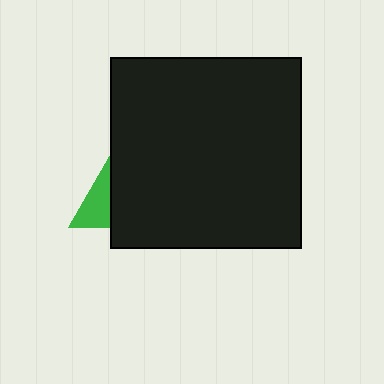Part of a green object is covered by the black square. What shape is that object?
It is a triangle.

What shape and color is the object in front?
The object in front is a black square.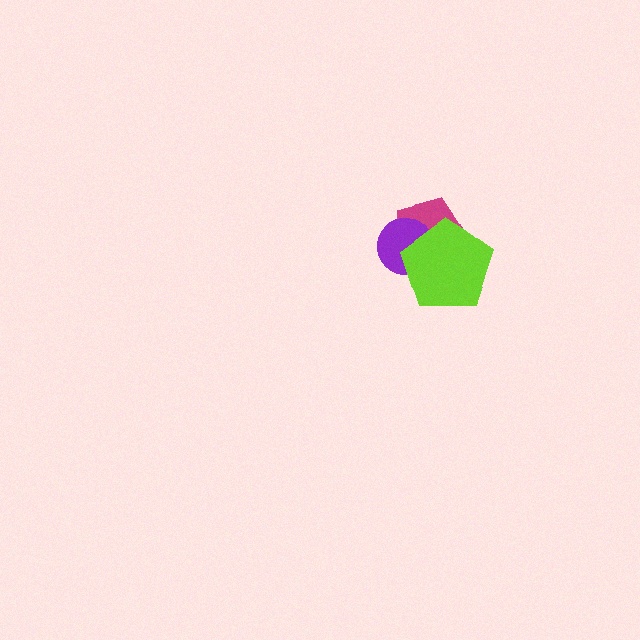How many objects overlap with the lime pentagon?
2 objects overlap with the lime pentagon.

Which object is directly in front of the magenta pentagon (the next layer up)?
The purple circle is directly in front of the magenta pentagon.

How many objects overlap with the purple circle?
2 objects overlap with the purple circle.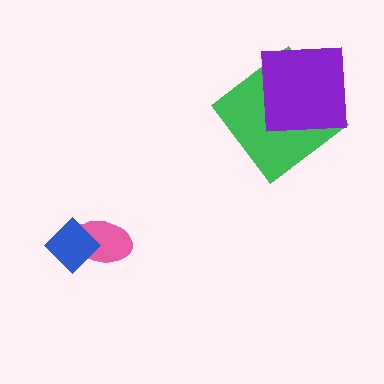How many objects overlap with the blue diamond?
1 object overlaps with the blue diamond.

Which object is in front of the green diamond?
The purple square is in front of the green diamond.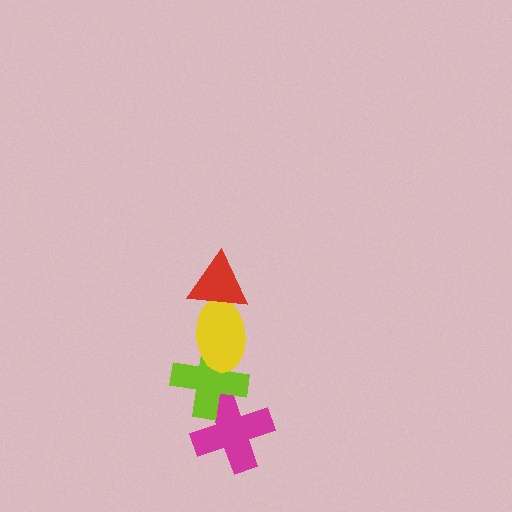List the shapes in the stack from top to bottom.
From top to bottom: the red triangle, the yellow ellipse, the lime cross, the magenta cross.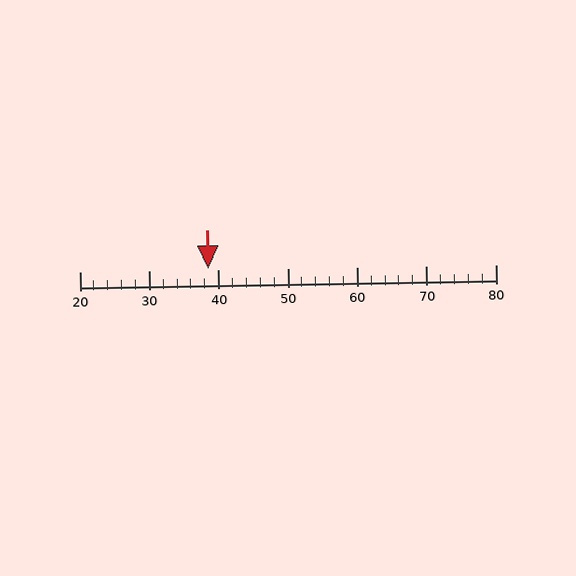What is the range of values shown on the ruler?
The ruler shows values from 20 to 80.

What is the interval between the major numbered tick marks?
The major tick marks are spaced 10 units apart.